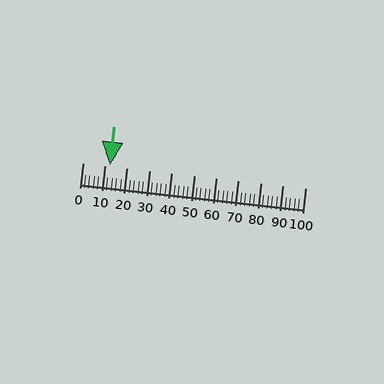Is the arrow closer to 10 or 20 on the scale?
The arrow is closer to 10.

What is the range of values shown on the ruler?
The ruler shows values from 0 to 100.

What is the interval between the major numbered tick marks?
The major tick marks are spaced 10 units apart.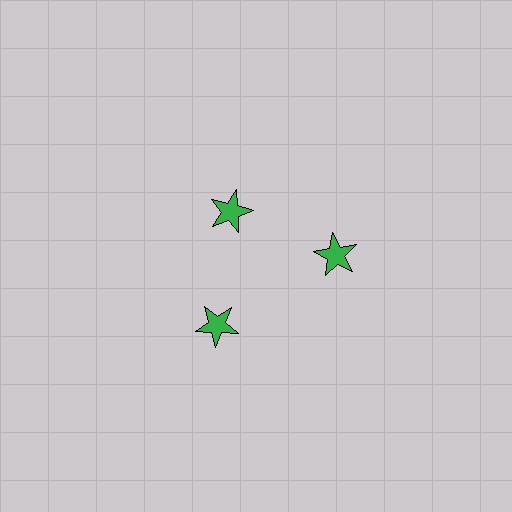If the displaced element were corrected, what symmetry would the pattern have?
It would have 3-fold rotational symmetry — the pattern would map onto itself every 120 degrees.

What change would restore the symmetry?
The symmetry would be restored by moving it outward, back onto the ring so that all 3 stars sit at equal angles and equal distance from the center.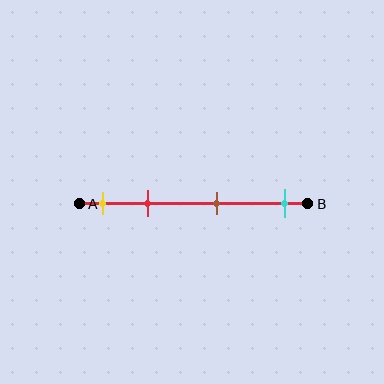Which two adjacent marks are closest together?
The yellow and red marks are the closest adjacent pair.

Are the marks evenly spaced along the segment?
No, the marks are not evenly spaced.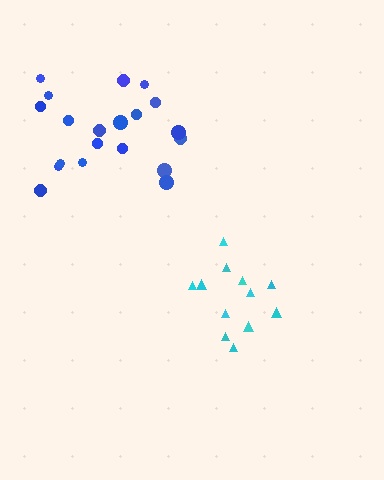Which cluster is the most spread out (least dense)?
Blue.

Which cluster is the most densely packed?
Cyan.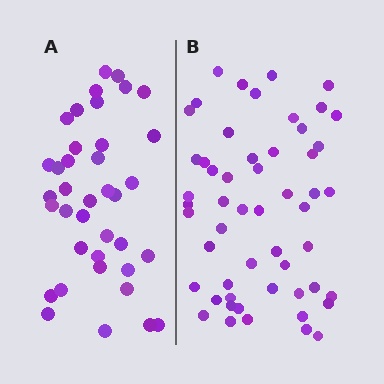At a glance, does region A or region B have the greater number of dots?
Region B (the right region) has more dots.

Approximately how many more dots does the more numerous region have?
Region B has approximately 15 more dots than region A.